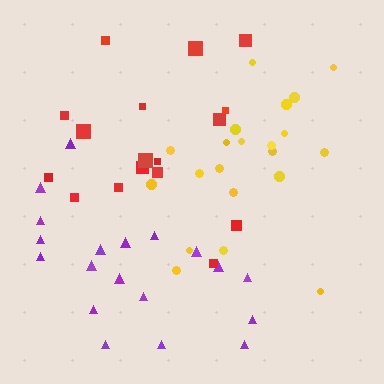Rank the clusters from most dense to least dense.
yellow, purple, red.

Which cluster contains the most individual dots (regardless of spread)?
Yellow (21).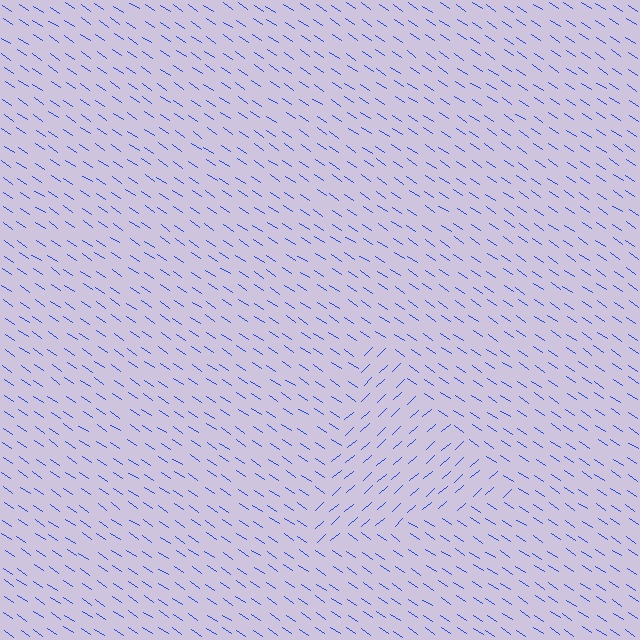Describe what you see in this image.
The image is filled with small blue line segments. A triangle region in the image has lines oriented differently from the surrounding lines, creating a visible texture boundary.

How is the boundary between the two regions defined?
The boundary is defined purely by a change in line orientation (approximately 76 degrees difference). All lines are the same color and thickness.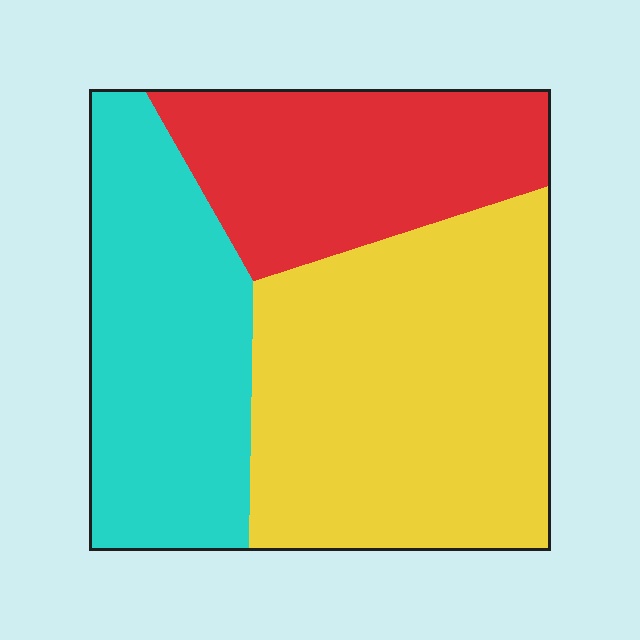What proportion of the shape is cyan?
Cyan covers 30% of the shape.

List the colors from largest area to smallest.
From largest to smallest: yellow, cyan, red.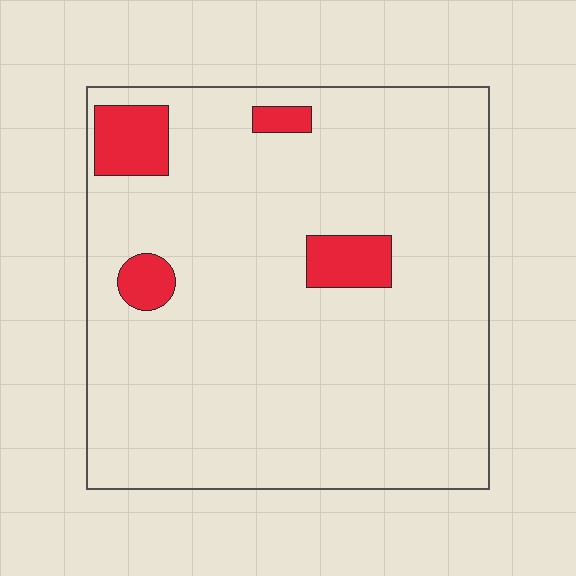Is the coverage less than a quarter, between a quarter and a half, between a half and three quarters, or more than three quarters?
Less than a quarter.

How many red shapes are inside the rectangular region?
4.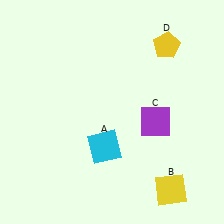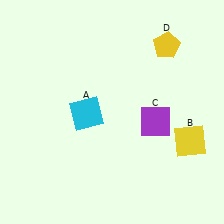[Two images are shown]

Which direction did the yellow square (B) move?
The yellow square (B) moved up.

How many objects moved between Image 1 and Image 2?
2 objects moved between the two images.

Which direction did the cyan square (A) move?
The cyan square (A) moved up.